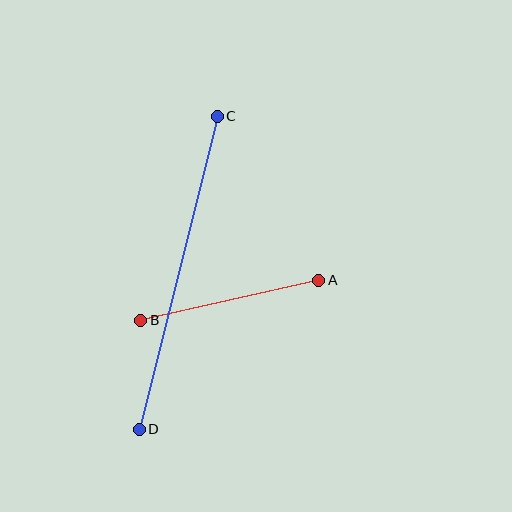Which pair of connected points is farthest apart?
Points C and D are farthest apart.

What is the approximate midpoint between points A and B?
The midpoint is at approximately (230, 300) pixels.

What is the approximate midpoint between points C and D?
The midpoint is at approximately (178, 273) pixels.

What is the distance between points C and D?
The distance is approximately 323 pixels.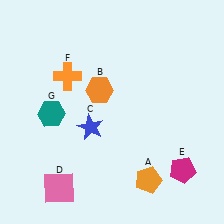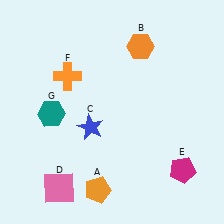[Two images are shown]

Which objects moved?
The objects that moved are: the orange pentagon (A), the orange hexagon (B).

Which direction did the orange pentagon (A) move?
The orange pentagon (A) moved left.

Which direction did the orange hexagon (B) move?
The orange hexagon (B) moved up.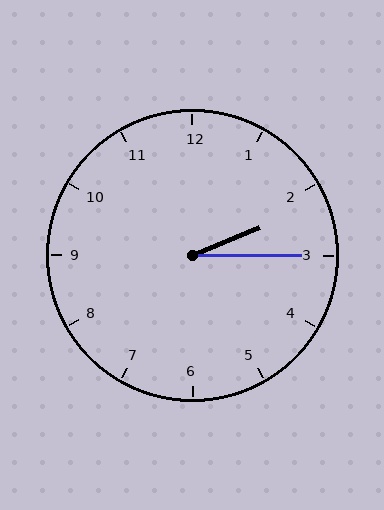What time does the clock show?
2:15.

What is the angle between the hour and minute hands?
Approximately 22 degrees.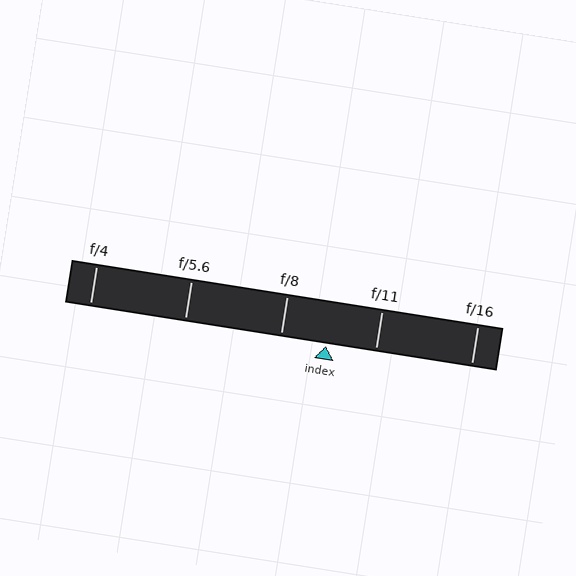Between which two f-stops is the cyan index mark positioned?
The index mark is between f/8 and f/11.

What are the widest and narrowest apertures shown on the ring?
The widest aperture shown is f/4 and the narrowest is f/16.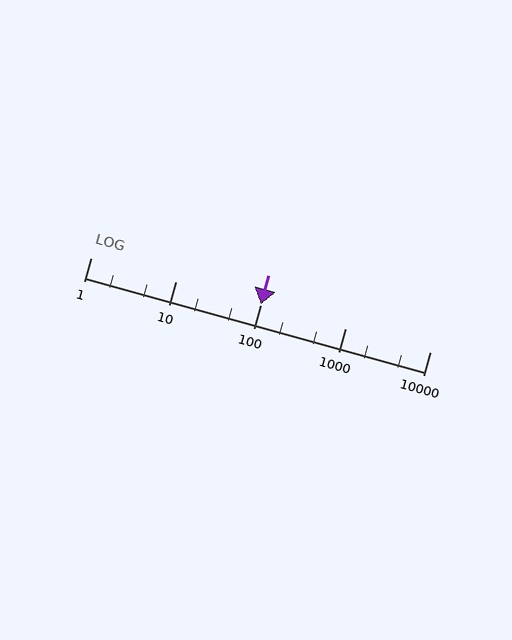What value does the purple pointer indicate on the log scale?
The pointer indicates approximately 100.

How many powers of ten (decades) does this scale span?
The scale spans 4 decades, from 1 to 10000.